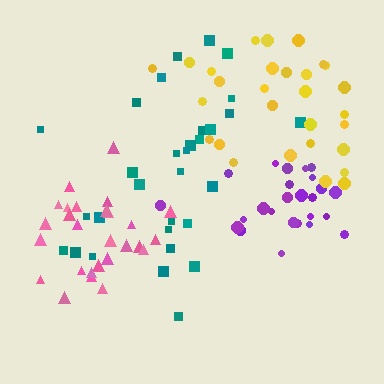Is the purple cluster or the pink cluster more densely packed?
Pink.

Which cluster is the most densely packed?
Pink.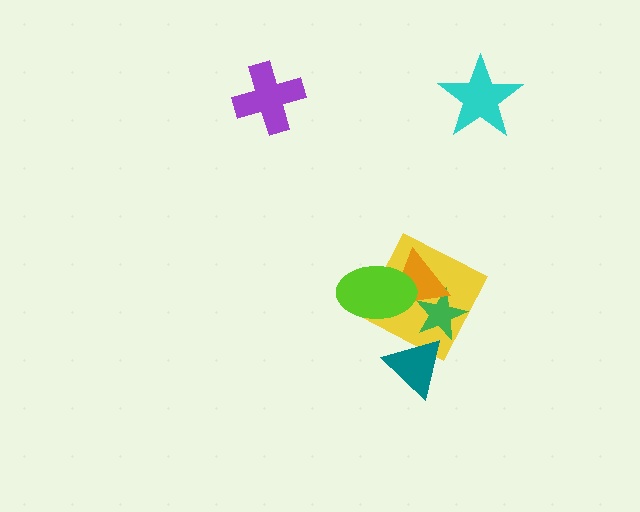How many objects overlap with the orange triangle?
3 objects overlap with the orange triangle.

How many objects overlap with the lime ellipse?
2 objects overlap with the lime ellipse.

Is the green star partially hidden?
Yes, it is partially covered by another shape.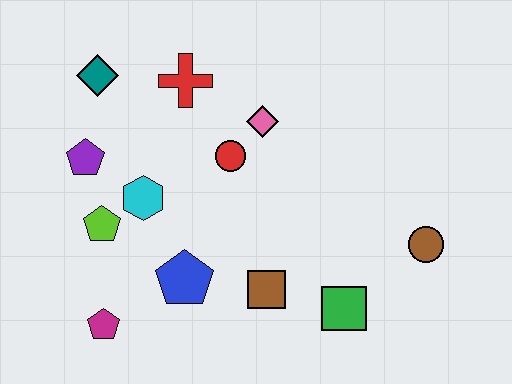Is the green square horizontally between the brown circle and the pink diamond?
Yes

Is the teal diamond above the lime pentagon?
Yes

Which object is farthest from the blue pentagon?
The brown circle is farthest from the blue pentagon.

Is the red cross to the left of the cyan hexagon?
No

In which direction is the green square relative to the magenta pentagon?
The green square is to the right of the magenta pentagon.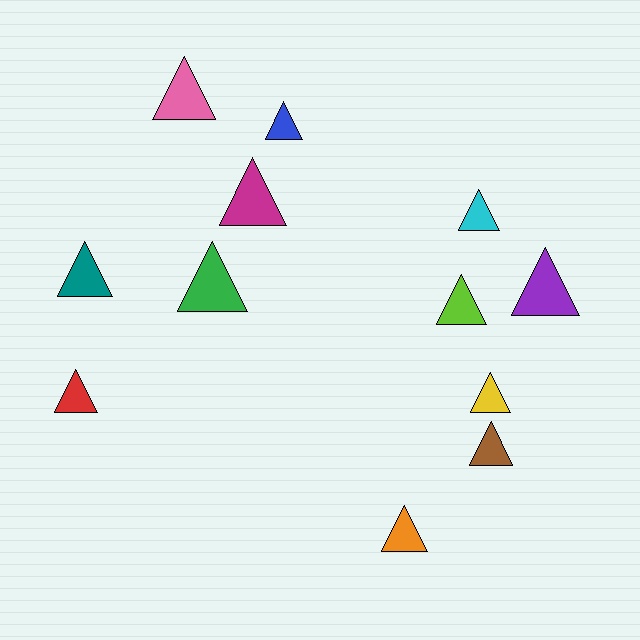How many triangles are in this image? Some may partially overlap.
There are 12 triangles.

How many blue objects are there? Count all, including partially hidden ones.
There is 1 blue object.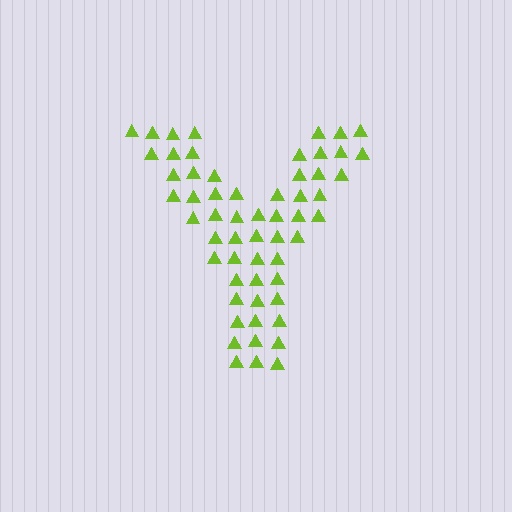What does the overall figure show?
The overall figure shows the letter Y.